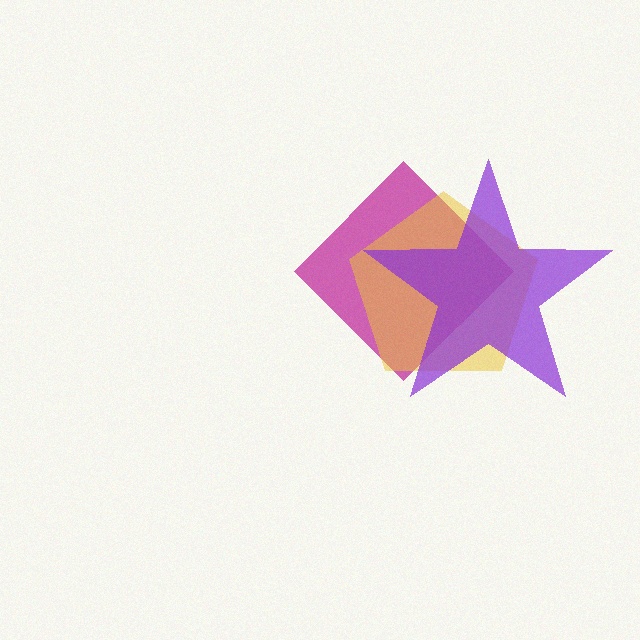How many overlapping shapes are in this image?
There are 3 overlapping shapes in the image.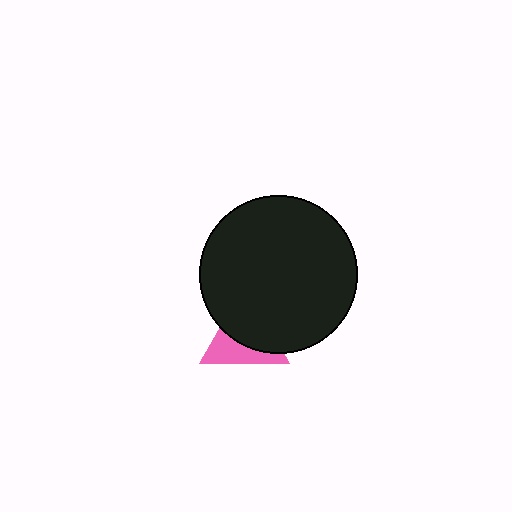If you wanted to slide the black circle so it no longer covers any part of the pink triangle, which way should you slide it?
Slide it up — that is the most direct way to separate the two shapes.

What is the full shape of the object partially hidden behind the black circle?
The partially hidden object is a pink triangle.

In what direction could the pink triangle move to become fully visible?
The pink triangle could move down. That would shift it out from behind the black circle entirely.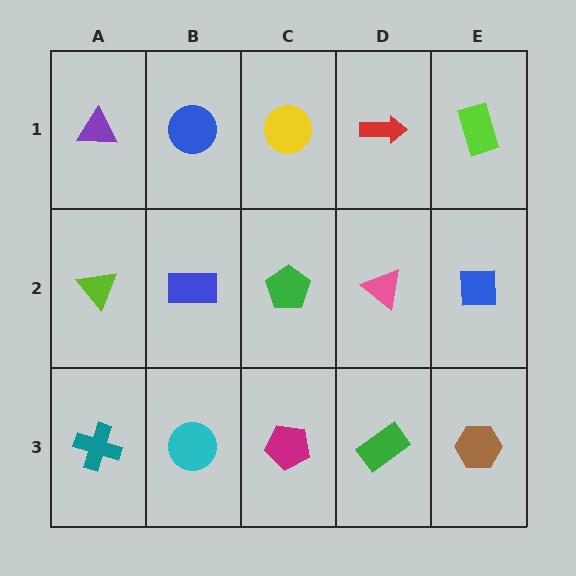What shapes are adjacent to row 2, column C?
A yellow circle (row 1, column C), a magenta pentagon (row 3, column C), a blue rectangle (row 2, column B), a pink triangle (row 2, column D).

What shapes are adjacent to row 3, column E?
A blue square (row 2, column E), a green rectangle (row 3, column D).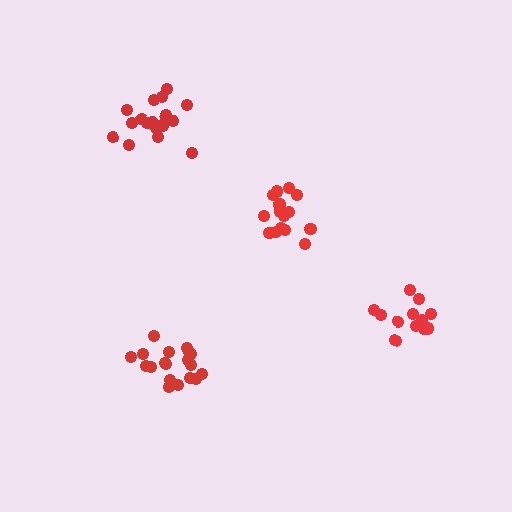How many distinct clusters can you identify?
There are 4 distinct clusters.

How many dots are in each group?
Group 1: 19 dots, Group 2: 19 dots, Group 3: 13 dots, Group 4: 18 dots (69 total).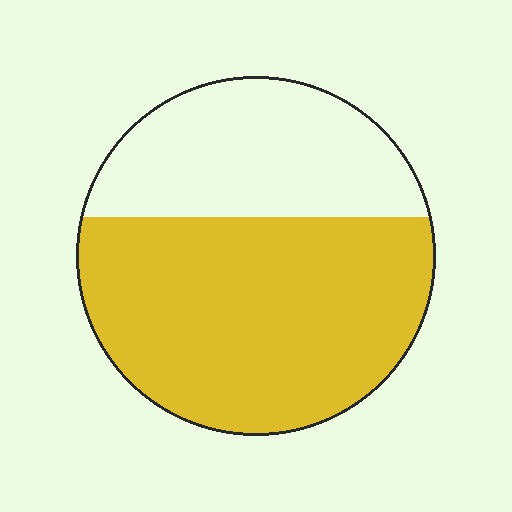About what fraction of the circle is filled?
About five eighths (5/8).